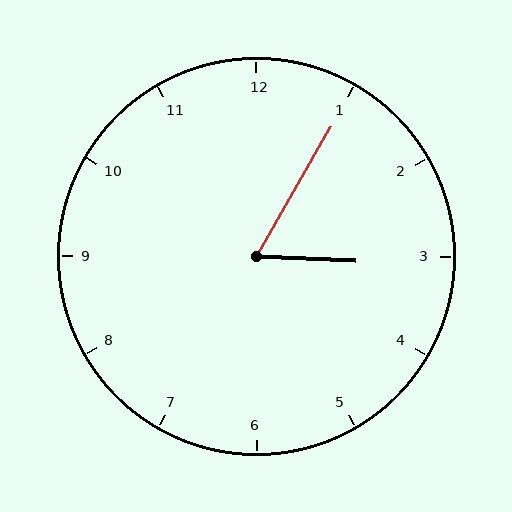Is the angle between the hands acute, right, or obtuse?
It is acute.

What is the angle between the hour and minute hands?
Approximately 62 degrees.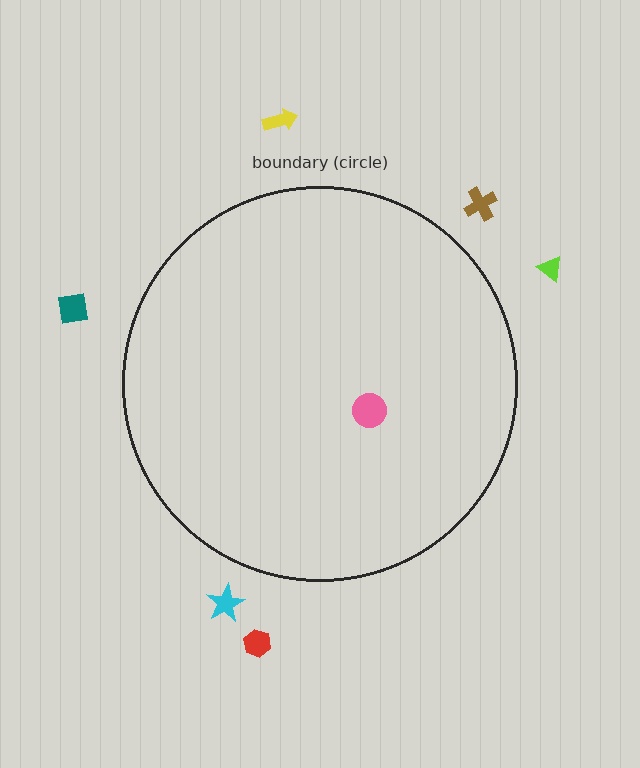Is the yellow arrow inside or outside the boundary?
Outside.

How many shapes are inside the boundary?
1 inside, 6 outside.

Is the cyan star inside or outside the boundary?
Outside.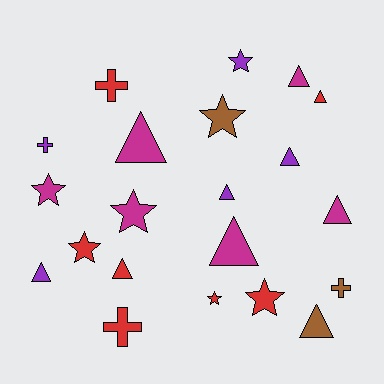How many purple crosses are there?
There is 1 purple cross.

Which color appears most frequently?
Red, with 7 objects.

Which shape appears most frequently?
Triangle, with 10 objects.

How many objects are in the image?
There are 21 objects.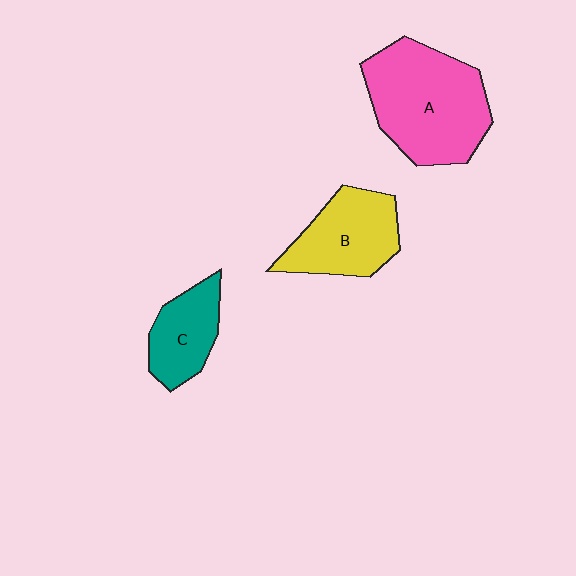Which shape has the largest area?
Shape A (pink).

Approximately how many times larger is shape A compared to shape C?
Approximately 2.1 times.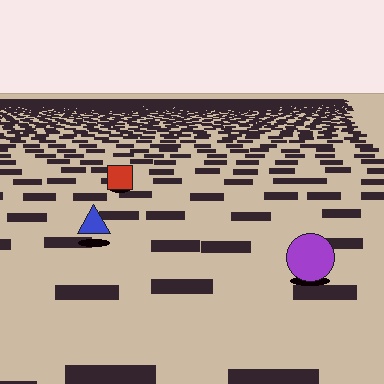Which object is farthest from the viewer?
The red square is farthest from the viewer. It appears smaller and the ground texture around it is denser.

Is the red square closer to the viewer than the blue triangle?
No. The blue triangle is closer — you can tell from the texture gradient: the ground texture is coarser near it.